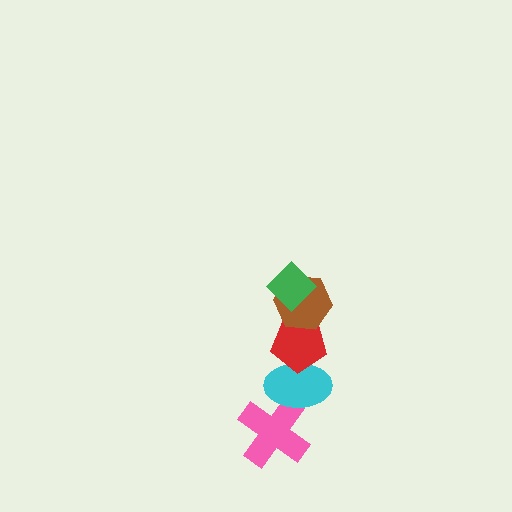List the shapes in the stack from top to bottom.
From top to bottom: the green diamond, the brown hexagon, the red pentagon, the cyan ellipse, the pink cross.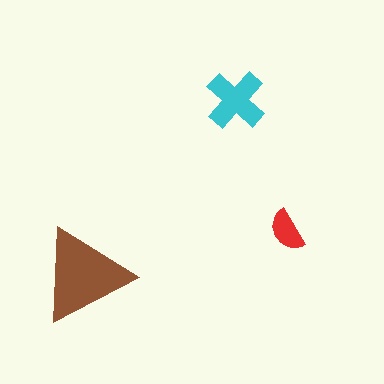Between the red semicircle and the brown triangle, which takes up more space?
The brown triangle.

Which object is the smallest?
The red semicircle.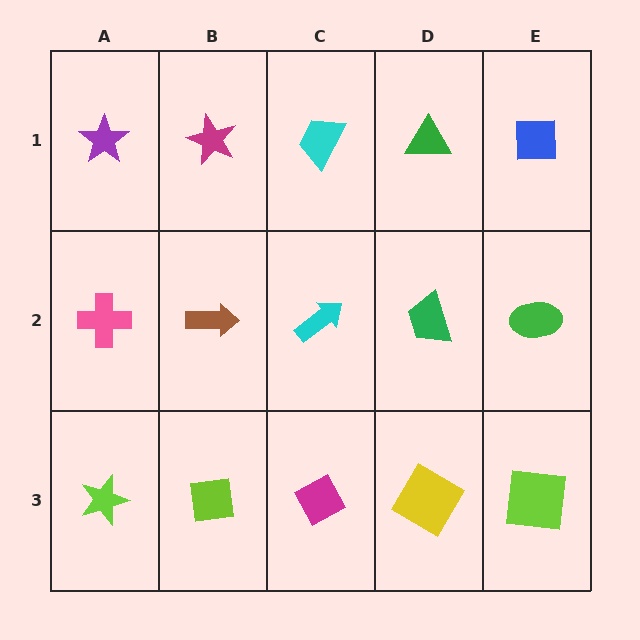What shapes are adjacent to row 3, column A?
A pink cross (row 2, column A), a lime square (row 3, column B).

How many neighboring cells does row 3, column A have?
2.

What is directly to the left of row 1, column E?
A green triangle.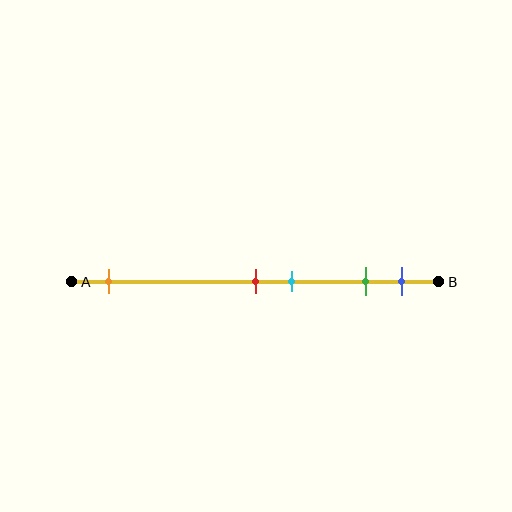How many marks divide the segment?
There are 5 marks dividing the segment.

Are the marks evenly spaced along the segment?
No, the marks are not evenly spaced.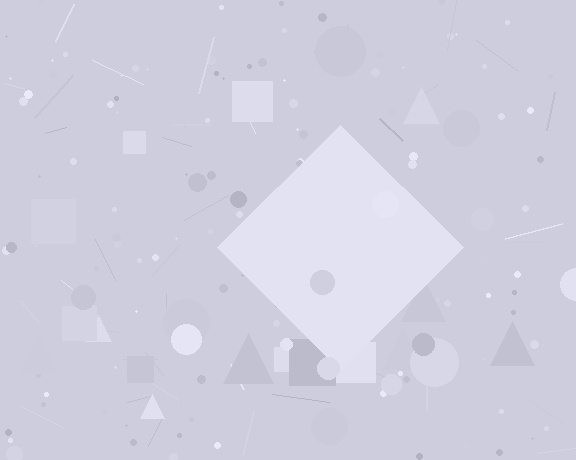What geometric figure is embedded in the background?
A diamond is embedded in the background.